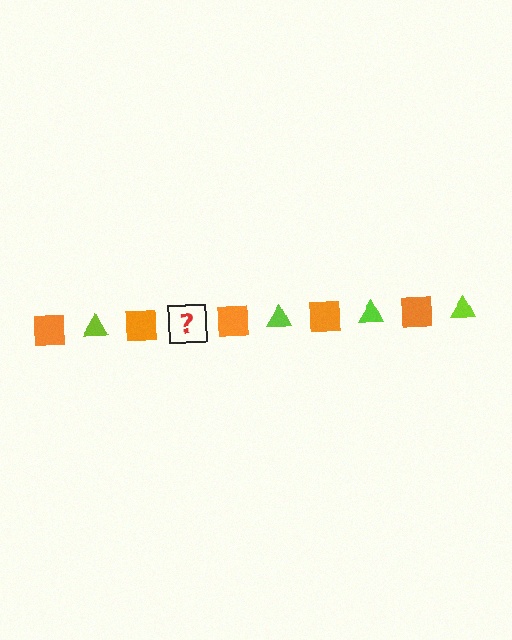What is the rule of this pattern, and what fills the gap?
The rule is that the pattern alternates between orange square and lime triangle. The gap should be filled with a lime triangle.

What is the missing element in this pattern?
The missing element is a lime triangle.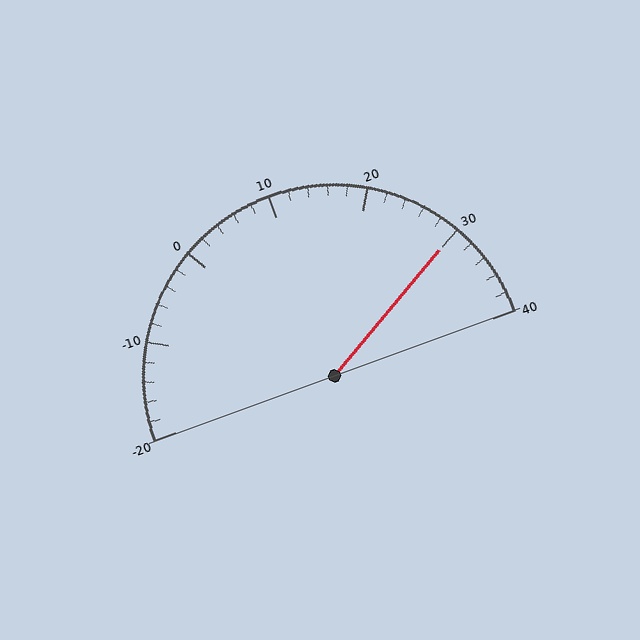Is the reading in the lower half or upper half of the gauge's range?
The reading is in the upper half of the range (-20 to 40).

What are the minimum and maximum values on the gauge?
The gauge ranges from -20 to 40.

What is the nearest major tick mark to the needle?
The nearest major tick mark is 30.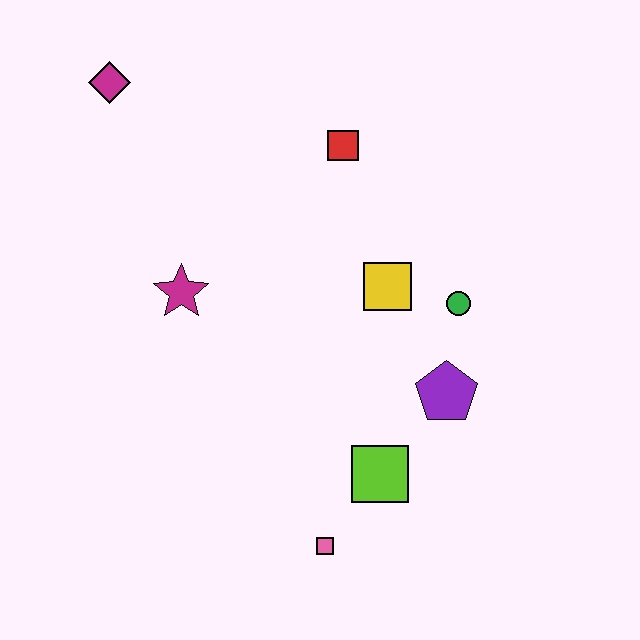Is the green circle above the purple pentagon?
Yes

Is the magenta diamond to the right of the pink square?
No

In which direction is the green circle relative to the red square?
The green circle is below the red square.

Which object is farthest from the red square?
The pink square is farthest from the red square.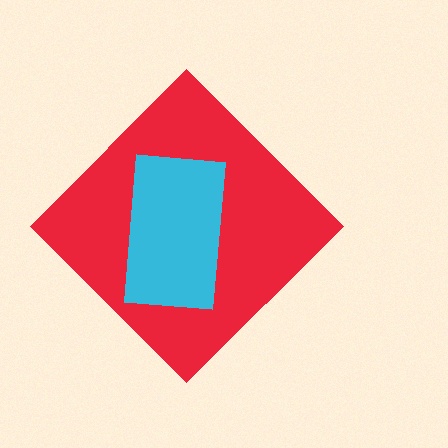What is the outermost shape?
The red diamond.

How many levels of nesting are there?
2.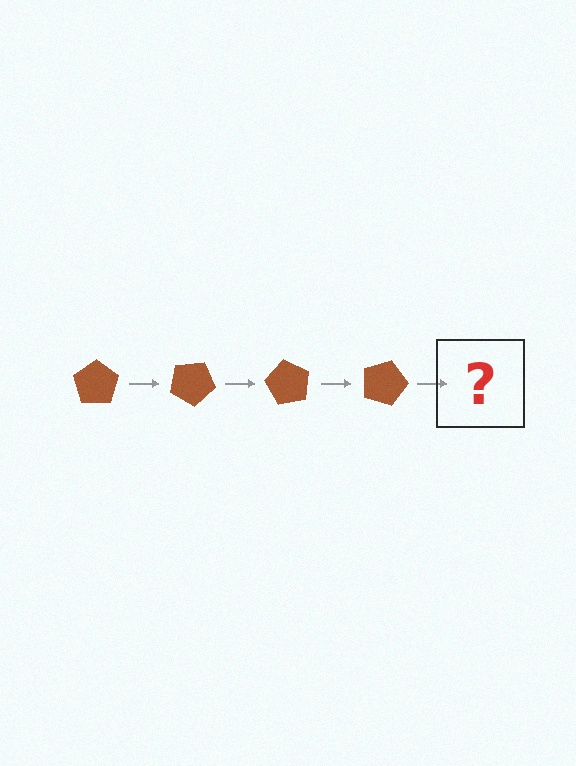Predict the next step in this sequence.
The next step is a brown pentagon rotated 120 degrees.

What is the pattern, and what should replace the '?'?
The pattern is that the pentagon rotates 30 degrees each step. The '?' should be a brown pentagon rotated 120 degrees.